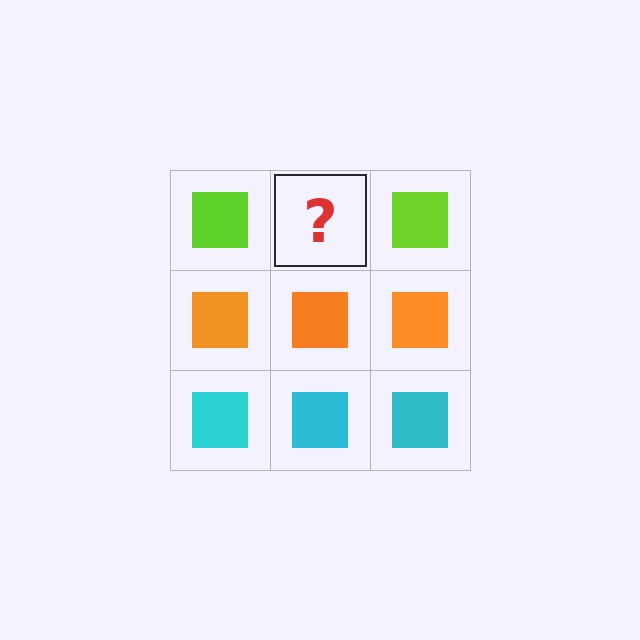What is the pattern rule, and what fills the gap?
The rule is that each row has a consistent color. The gap should be filled with a lime square.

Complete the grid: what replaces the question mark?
The question mark should be replaced with a lime square.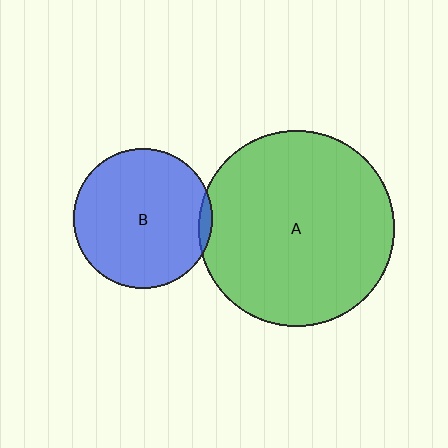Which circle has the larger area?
Circle A (green).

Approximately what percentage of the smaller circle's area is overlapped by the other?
Approximately 5%.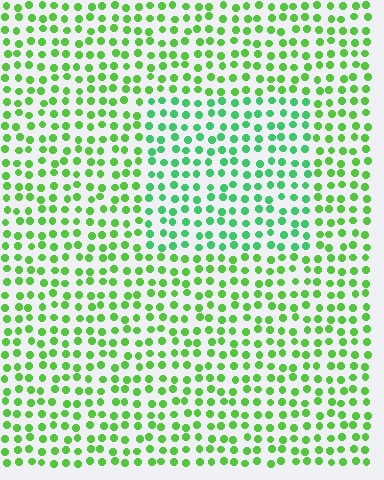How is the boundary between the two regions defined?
The boundary is defined purely by a slight shift in hue (about 29 degrees). Spacing, size, and orientation are identical on both sides.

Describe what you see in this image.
The image is filled with small lime elements in a uniform arrangement. A rectangle-shaped region is visible where the elements are tinted to a slightly different hue, forming a subtle color boundary.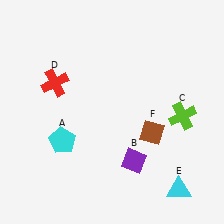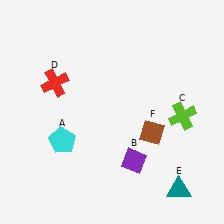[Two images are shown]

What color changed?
The triangle (E) changed from cyan in Image 1 to teal in Image 2.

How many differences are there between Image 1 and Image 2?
There is 1 difference between the two images.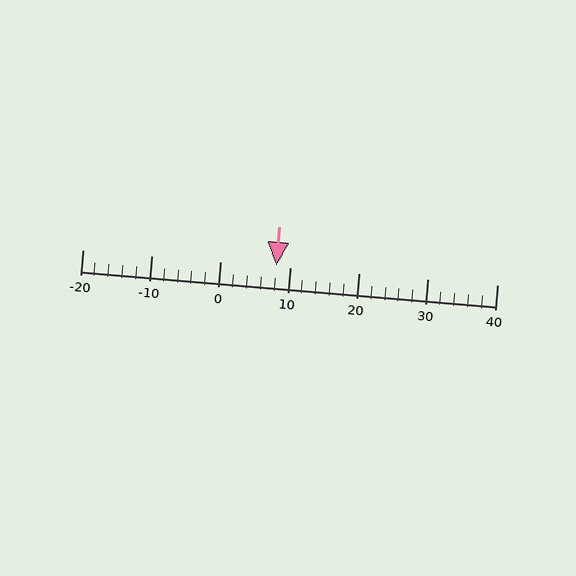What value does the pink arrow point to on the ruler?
The pink arrow points to approximately 8.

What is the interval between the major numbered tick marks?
The major tick marks are spaced 10 units apart.